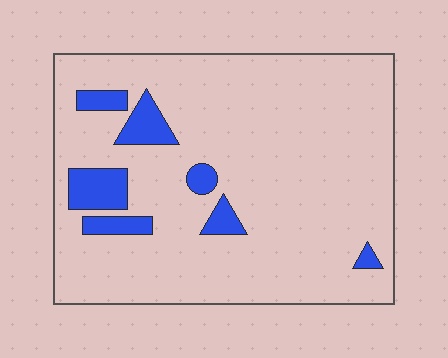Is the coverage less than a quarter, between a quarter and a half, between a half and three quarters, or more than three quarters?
Less than a quarter.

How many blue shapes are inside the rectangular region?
7.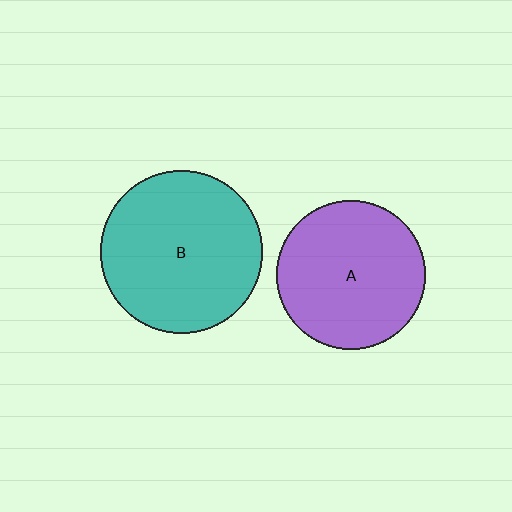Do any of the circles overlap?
No, none of the circles overlap.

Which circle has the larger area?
Circle B (teal).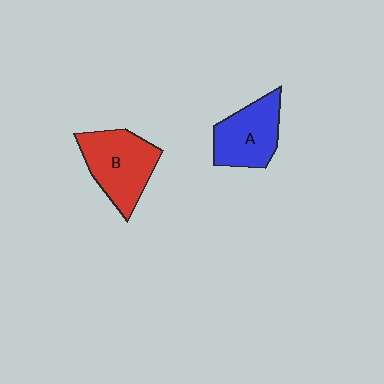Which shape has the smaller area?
Shape A (blue).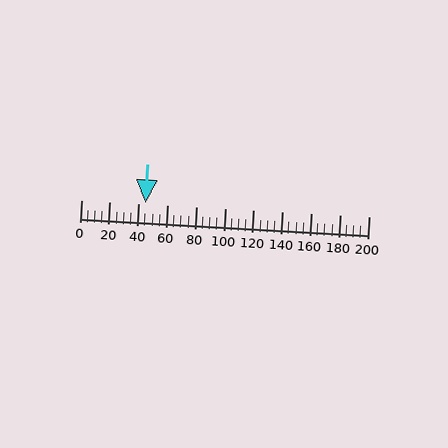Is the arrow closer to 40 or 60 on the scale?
The arrow is closer to 40.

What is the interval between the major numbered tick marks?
The major tick marks are spaced 20 units apart.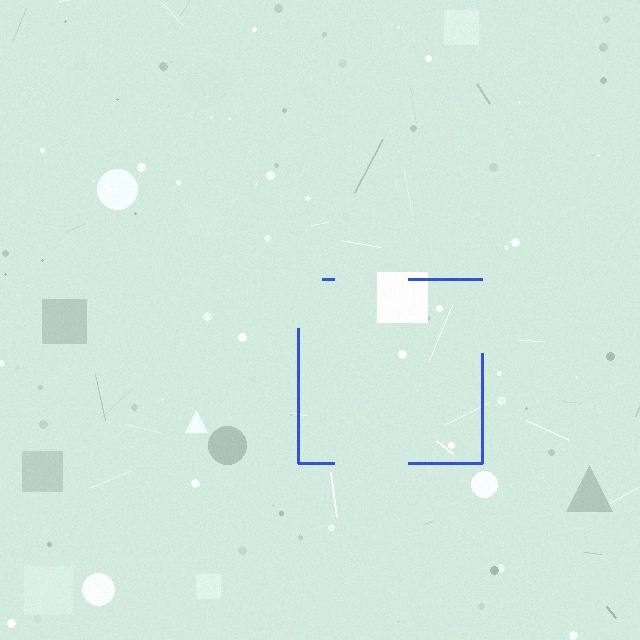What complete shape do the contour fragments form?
The contour fragments form a square.